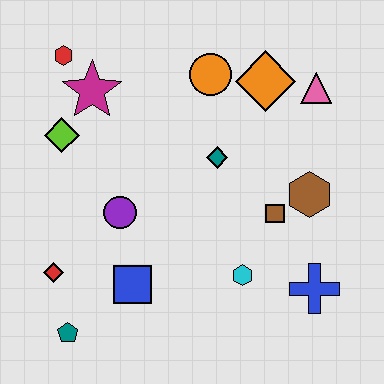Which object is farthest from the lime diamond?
The blue cross is farthest from the lime diamond.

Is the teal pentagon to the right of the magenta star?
No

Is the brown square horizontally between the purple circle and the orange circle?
No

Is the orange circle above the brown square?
Yes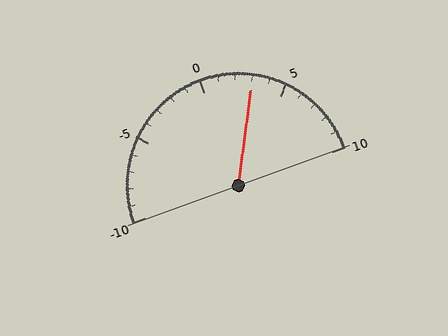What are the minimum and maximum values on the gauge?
The gauge ranges from -10 to 10.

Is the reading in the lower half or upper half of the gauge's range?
The reading is in the upper half of the range (-10 to 10).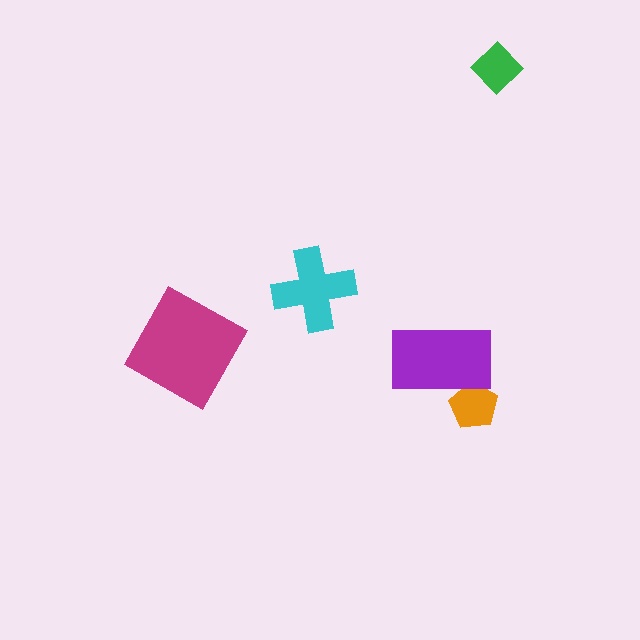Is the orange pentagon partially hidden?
Yes, it is partially covered by another shape.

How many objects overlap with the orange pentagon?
1 object overlaps with the orange pentagon.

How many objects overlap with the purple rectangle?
1 object overlaps with the purple rectangle.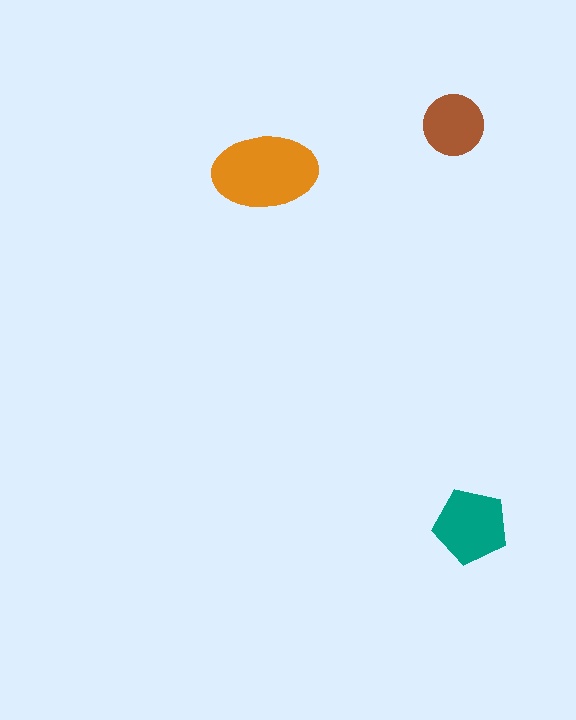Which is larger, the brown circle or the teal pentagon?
The teal pentagon.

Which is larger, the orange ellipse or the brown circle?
The orange ellipse.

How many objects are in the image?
There are 3 objects in the image.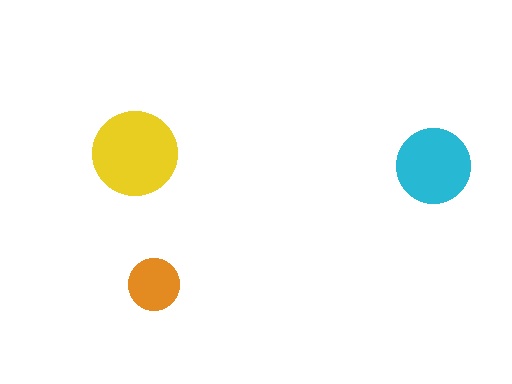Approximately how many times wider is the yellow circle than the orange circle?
About 1.5 times wider.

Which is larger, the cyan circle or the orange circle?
The cyan one.